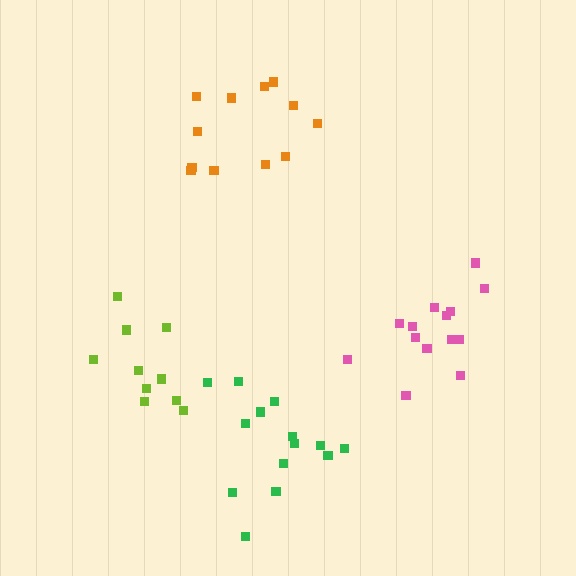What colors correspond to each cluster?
The clusters are colored: orange, green, lime, pink.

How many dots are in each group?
Group 1: 12 dots, Group 2: 14 dots, Group 3: 10 dots, Group 4: 14 dots (50 total).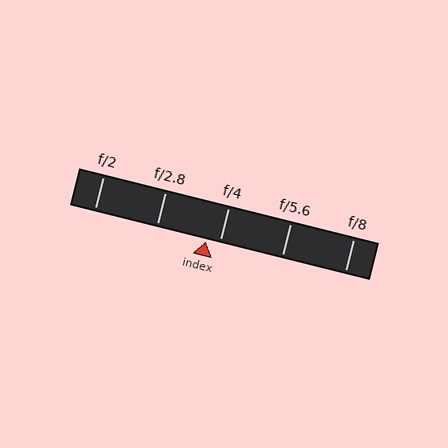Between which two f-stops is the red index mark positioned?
The index mark is between f/2.8 and f/4.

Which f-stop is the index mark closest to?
The index mark is closest to f/4.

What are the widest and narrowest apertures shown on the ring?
The widest aperture shown is f/2 and the narrowest is f/8.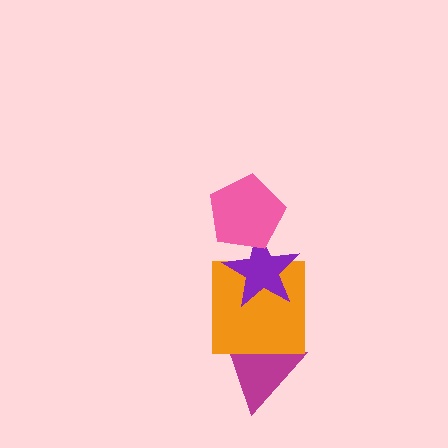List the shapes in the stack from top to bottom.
From top to bottom: the pink pentagon, the purple star, the orange square, the magenta triangle.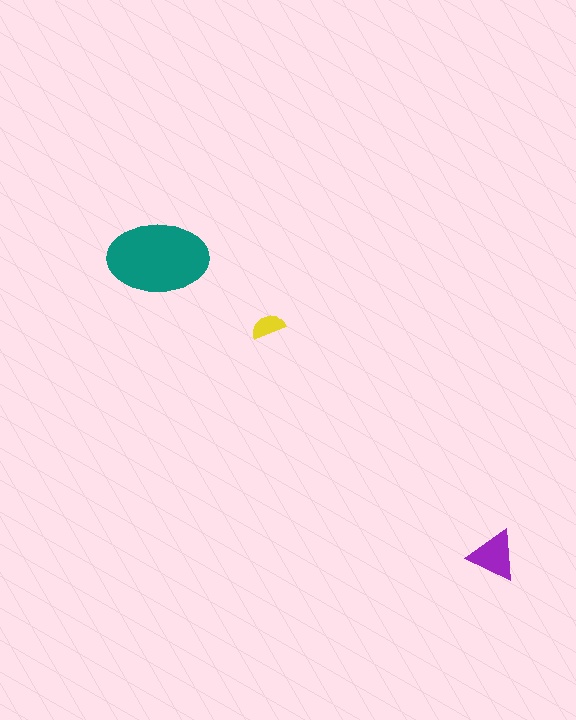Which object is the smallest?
The yellow semicircle.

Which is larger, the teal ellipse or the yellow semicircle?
The teal ellipse.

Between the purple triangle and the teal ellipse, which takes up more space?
The teal ellipse.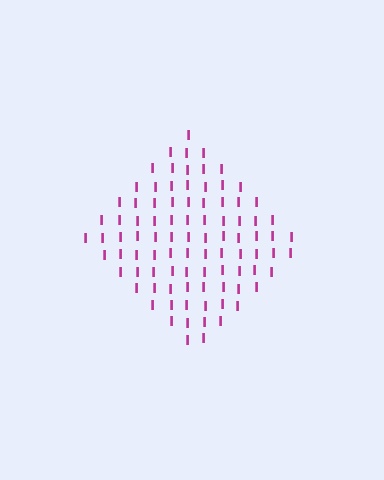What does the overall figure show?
The overall figure shows a diamond.